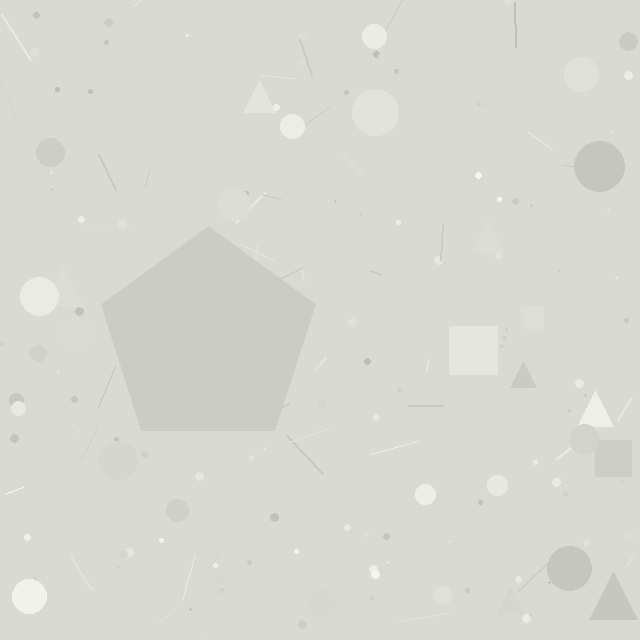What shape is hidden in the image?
A pentagon is hidden in the image.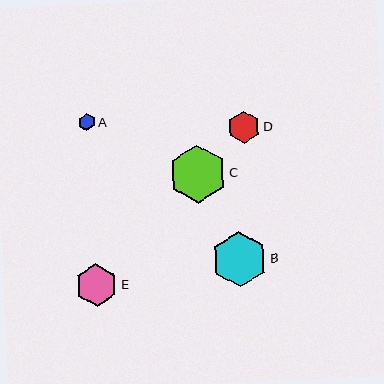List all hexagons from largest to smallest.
From largest to smallest: C, B, E, D, A.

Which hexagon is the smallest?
Hexagon A is the smallest with a size of approximately 17 pixels.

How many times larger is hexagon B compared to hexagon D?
Hexagon B is approximately 1.7 times the size of hexagon D.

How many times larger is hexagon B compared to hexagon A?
Hexagon B is approximately 3.3 times the size of hexagon A.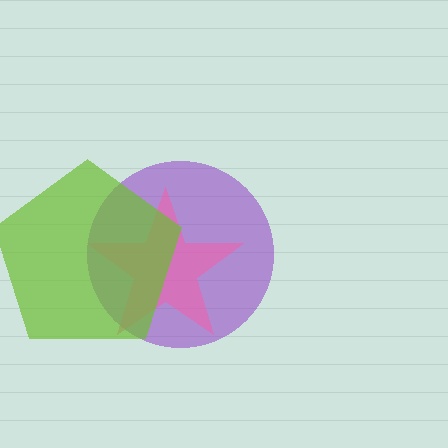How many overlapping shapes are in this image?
There are 3 overlapping shapes in the image.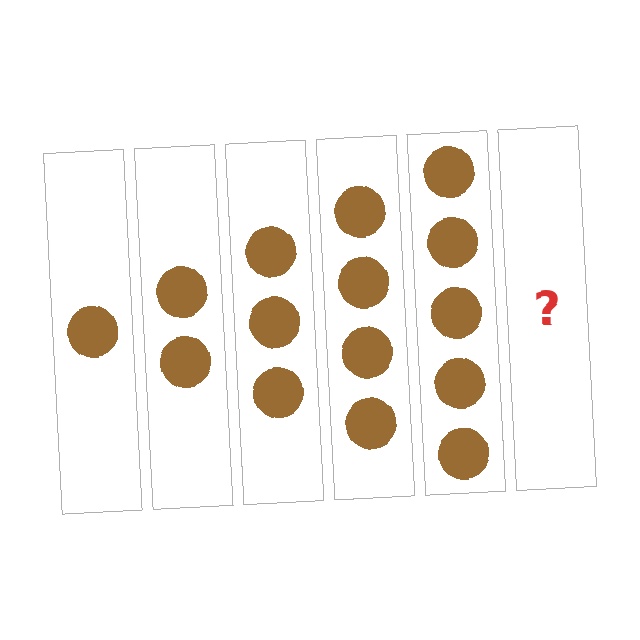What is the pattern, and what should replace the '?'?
The pattern is that each step adds one more circle. The '?' should be 6 circles.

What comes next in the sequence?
The next element should be 6 circles.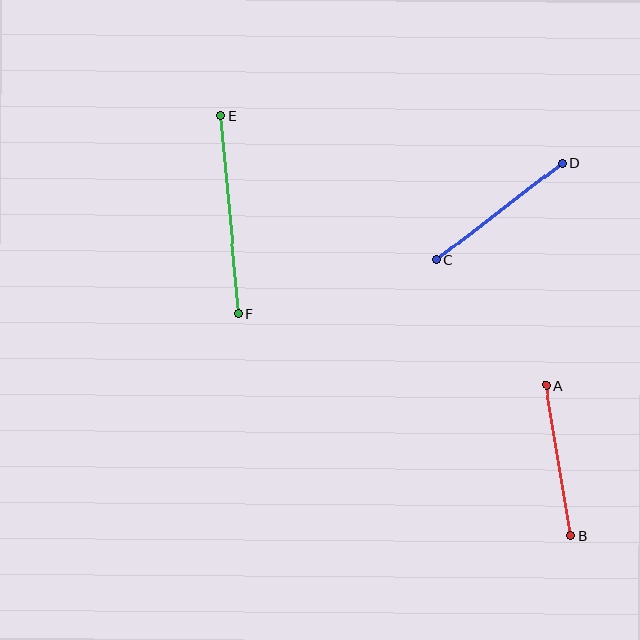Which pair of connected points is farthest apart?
Points E and F are farthest apart.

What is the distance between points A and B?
The distance is approximately 152 pixels.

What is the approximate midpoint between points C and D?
The midpoint is at approximately (499, 211) pixels.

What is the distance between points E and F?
The distance is approximately 199 pixels.